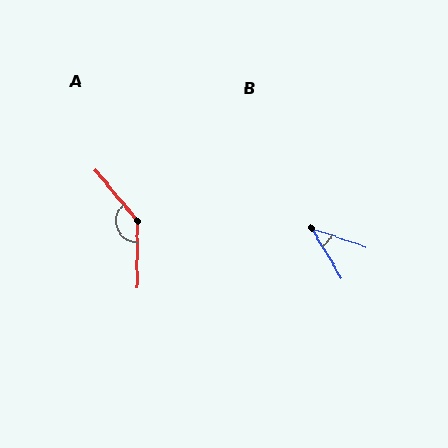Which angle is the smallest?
B, at approximately 40 degrees.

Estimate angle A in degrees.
Approximately 140 degrees.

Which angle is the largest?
A, at approximately 140 degrees.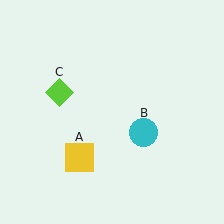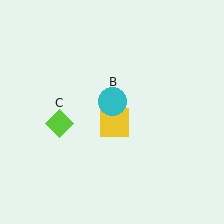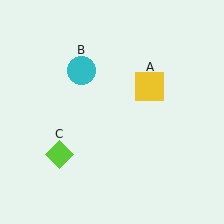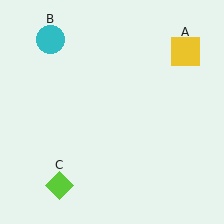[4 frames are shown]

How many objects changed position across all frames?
3 objects changed position: yellow square (object A), cyan circle (object B), lime diamond (object C).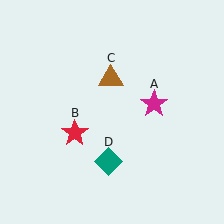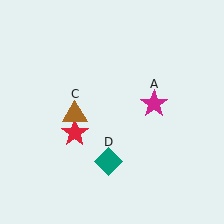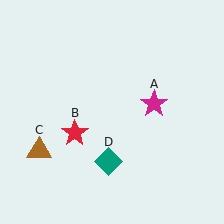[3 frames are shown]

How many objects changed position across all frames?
1 object changed position: brown triangle (object C).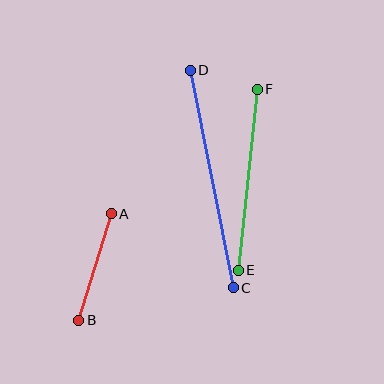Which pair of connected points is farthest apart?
Points C and D are farthest apart.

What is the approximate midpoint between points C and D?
The midpoint is at approximately (212, 179) pixels.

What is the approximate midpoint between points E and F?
The midpoint is at approximately (248, 180) pixels.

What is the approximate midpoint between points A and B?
The midpoint is at approximately (95, 267) pixels.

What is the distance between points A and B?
The distance is approximately 111 pixels.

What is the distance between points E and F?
The distance is approximately 182 pixels.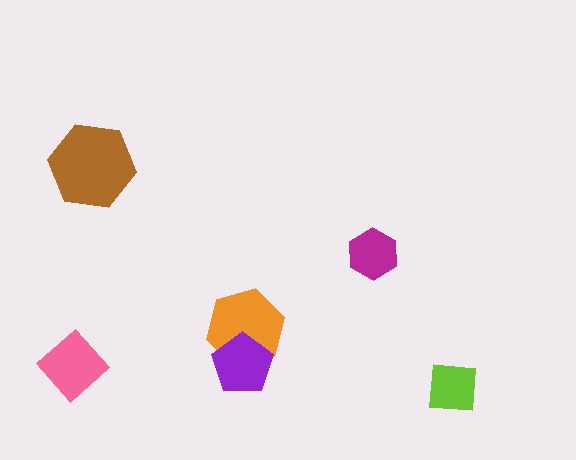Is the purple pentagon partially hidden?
No, no other shape covers it.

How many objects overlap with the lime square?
0 objects overlap with the lime square.